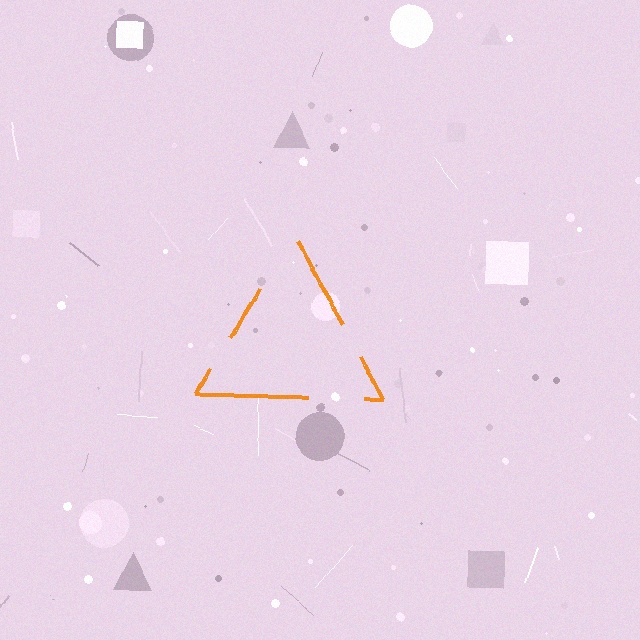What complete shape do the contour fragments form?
The contour fragments form a triangle.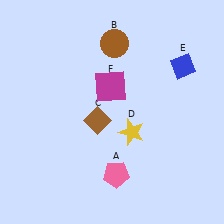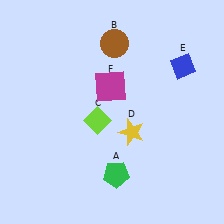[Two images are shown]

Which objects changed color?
A changed from pink to green. C changed from brown to lime.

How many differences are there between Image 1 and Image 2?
There are 2 differences between the two images.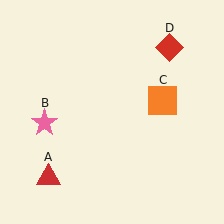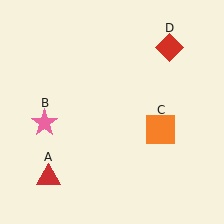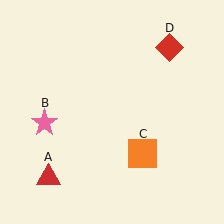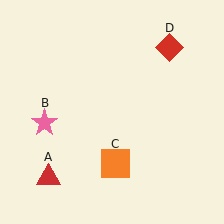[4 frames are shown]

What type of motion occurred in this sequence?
The orange square (object C) rotated clockwise around the center of the scene.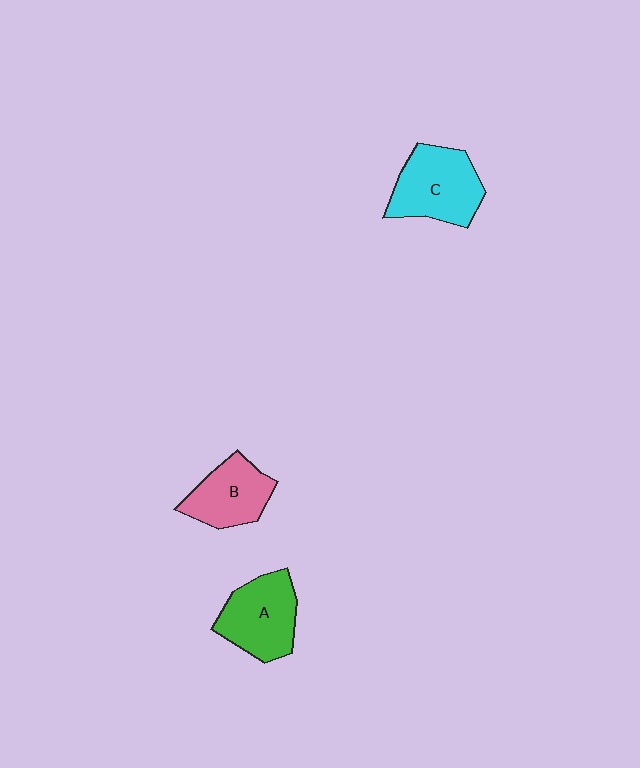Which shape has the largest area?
Shape C (cyan).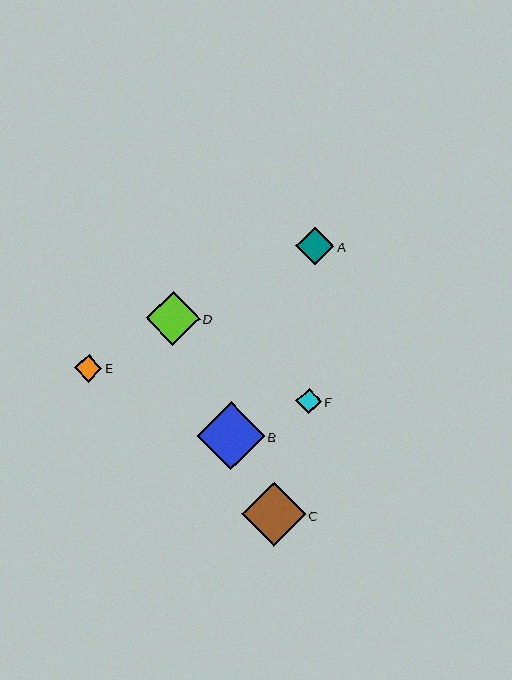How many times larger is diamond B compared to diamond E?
Diamond B is approximately 2.5 times the size of diamond E.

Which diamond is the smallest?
Diamond F is the smallest with a size of approximately 26 pixels.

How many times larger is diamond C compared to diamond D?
Diamond C is approximately 1.2 times the size of diamond D.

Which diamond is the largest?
Diamond B is the largest with a size of approximately 68 pixels.